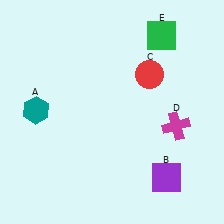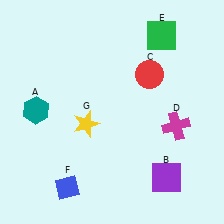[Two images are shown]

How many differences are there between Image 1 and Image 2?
There are 2 differences between the two images.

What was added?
A blue diamond (F), a yellow star (G) were added in Image 2.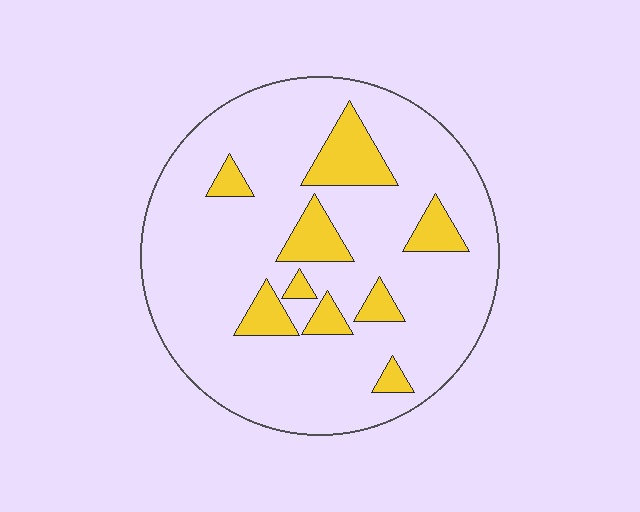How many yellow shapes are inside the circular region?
9.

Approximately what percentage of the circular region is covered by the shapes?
Approximately 15%.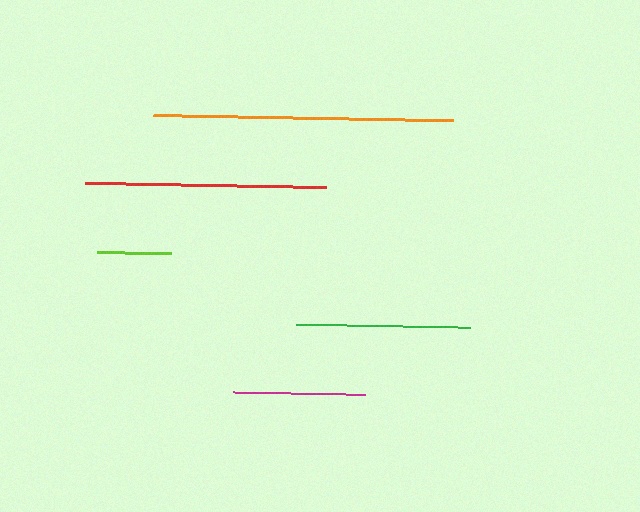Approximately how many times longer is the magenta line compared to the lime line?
The magenta line is approximately 1.8 times the length of the lime line.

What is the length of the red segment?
The red segment is approximately 241 pixels long.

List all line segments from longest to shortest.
From longest to shortest: orange, red, green, magenta, lime.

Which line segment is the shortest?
The lime line is the shortest at approximately 74 pixels.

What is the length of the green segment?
The green segment is approximately 174 pixels long.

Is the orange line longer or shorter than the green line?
The orange line is longer than the green line.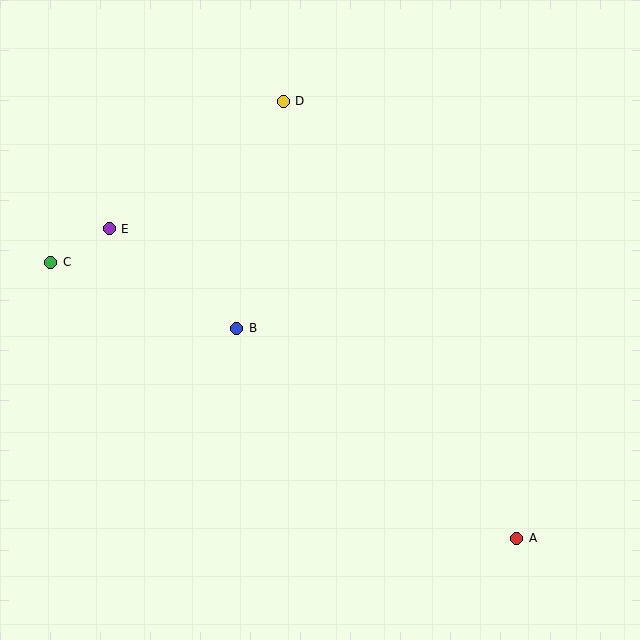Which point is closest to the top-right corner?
Point D is closest to the top-right corner.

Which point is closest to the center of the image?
Point B at (237, 328) is closest to the center.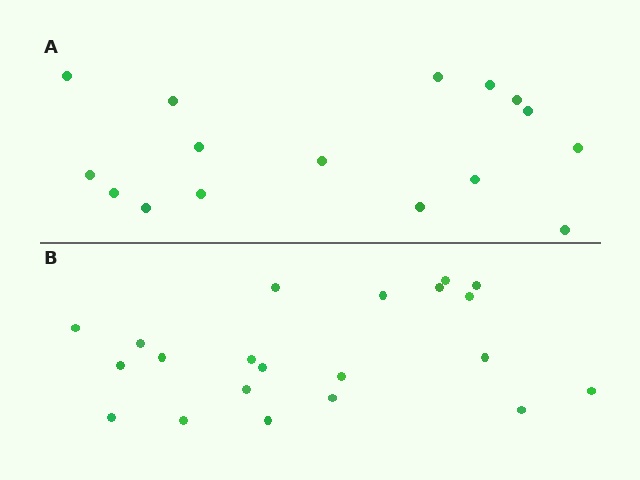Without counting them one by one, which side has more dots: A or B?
Region B (the bottom region) has more dots.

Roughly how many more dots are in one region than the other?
Region B has about 5 more dots than region A.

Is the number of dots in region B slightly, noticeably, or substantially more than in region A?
Region B has noticeably more, but not dramatically so. The ratio is roughly 1.3 to 1.